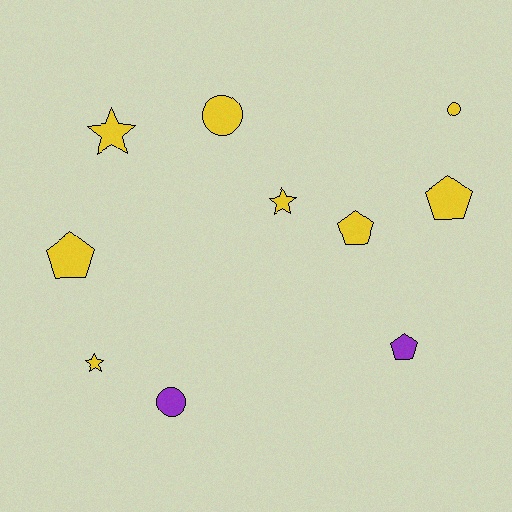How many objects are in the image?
There are 10 objects.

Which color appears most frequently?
Yellow, with 8 objects.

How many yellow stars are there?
There are 3 yellow stars.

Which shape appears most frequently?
Pentagon, with 4 objects.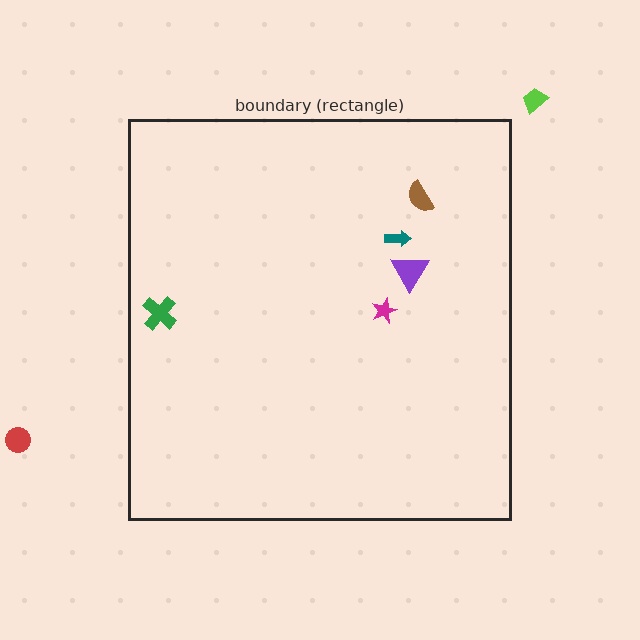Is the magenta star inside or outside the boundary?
Inside.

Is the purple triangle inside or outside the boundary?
Inside.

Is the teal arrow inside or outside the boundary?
Inside.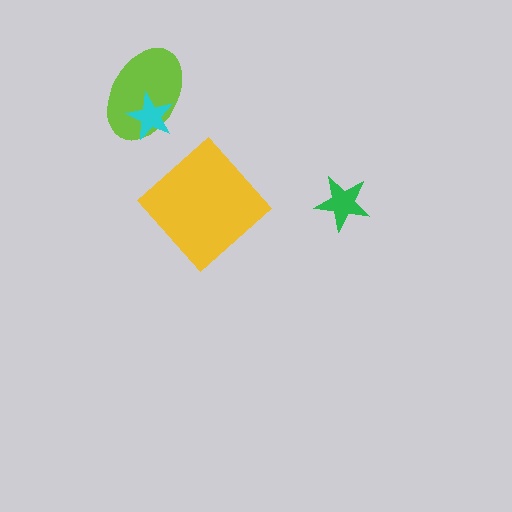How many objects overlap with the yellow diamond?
0 objects overlap with the yellow diamond.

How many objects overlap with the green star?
0 objects overlap with the green star.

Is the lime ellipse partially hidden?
Yes, it is partially covered by another shape.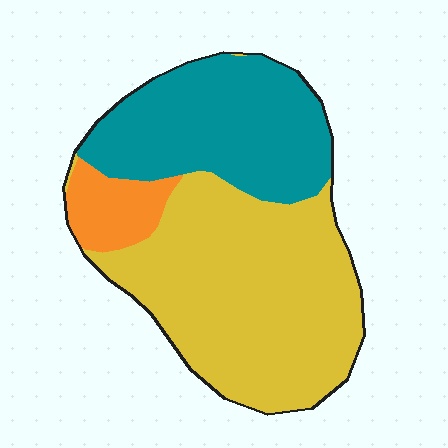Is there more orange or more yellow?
Yellow.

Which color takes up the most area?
Yellow, at roughly 55%.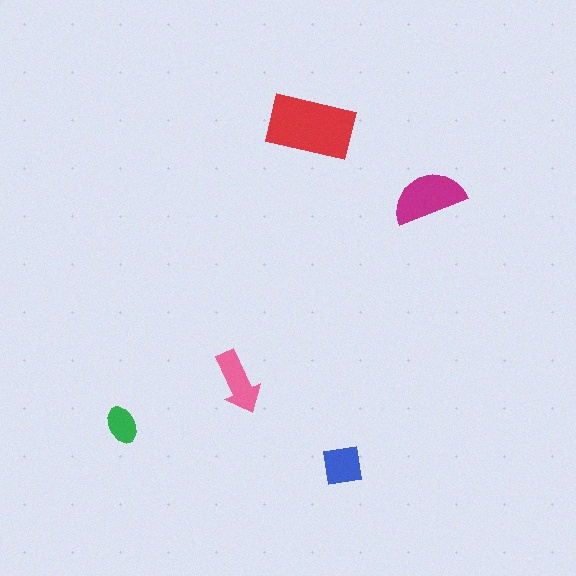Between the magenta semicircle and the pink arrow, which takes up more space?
The magenta semicircle.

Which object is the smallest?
The green ellipse.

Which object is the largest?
The red rectangle.